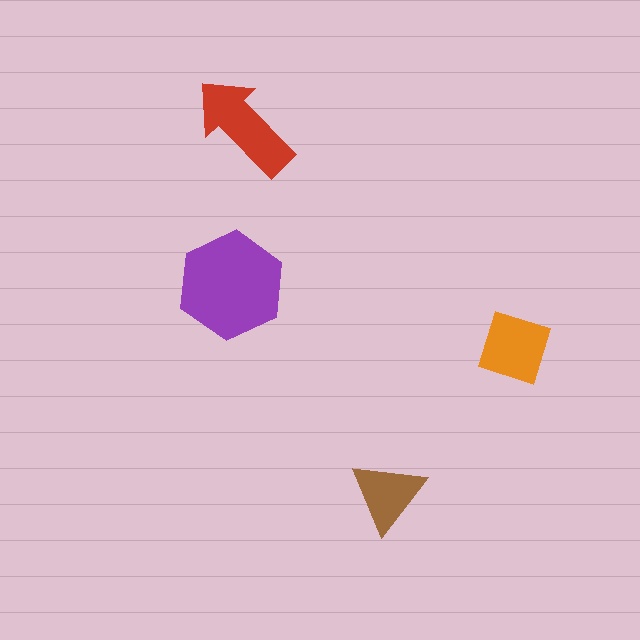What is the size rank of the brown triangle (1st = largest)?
4th.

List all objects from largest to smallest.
The purple hexagon, the red arrow, the orange diamond, the brown triangle.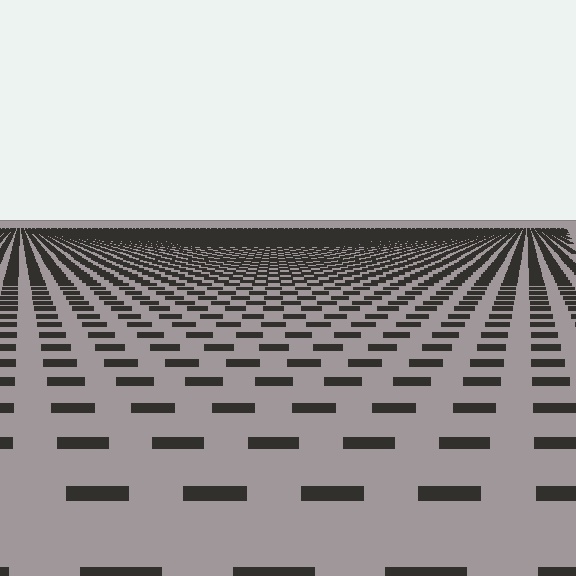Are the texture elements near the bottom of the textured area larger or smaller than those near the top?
Larger. Near the bottom, elements are closer to the viewer and appear at a bigger on-screen size.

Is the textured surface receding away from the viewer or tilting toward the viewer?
The surface is receding away from the viewer. Texture elements get smaller and denser toward the top.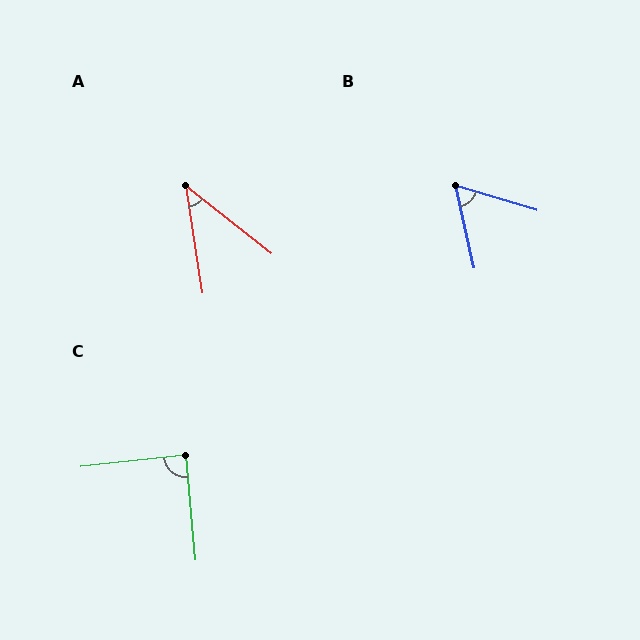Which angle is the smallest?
A, at approximately 43 degrees.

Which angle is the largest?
C, at approximately 89 degrees.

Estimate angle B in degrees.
Approximately 60 degrees.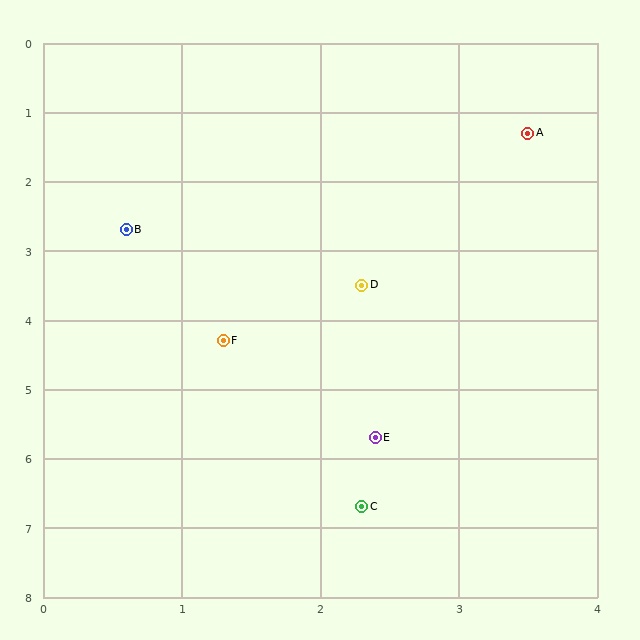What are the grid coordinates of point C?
Point C is at approximately (2.3, 6.7).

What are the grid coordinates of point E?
Point E is at approximately (2.4, 5.7).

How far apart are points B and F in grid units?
Points B and F are about 1.7 grid units apart.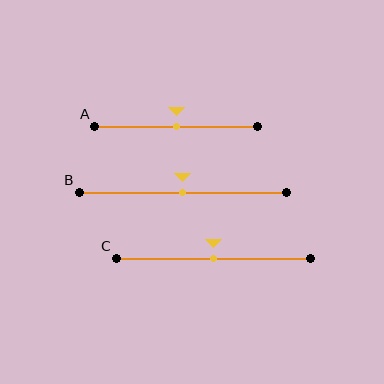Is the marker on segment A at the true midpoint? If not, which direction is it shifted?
Yes, the marker on segment A is at the true midpoint.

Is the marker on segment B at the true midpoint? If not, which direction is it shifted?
Yes, the marker on segment B is at the true midpoint.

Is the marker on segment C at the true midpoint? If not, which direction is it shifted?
Yes, the marker on segment C is at the true midpoint.